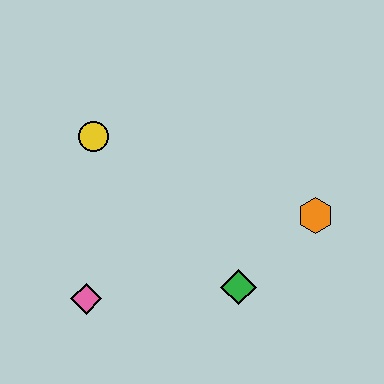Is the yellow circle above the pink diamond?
Yes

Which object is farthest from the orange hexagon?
The pink diamond is farthest from the orange hexagon.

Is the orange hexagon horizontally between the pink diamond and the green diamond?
No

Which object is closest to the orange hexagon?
The green diamond is closest to the orange hexagon.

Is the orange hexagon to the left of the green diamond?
No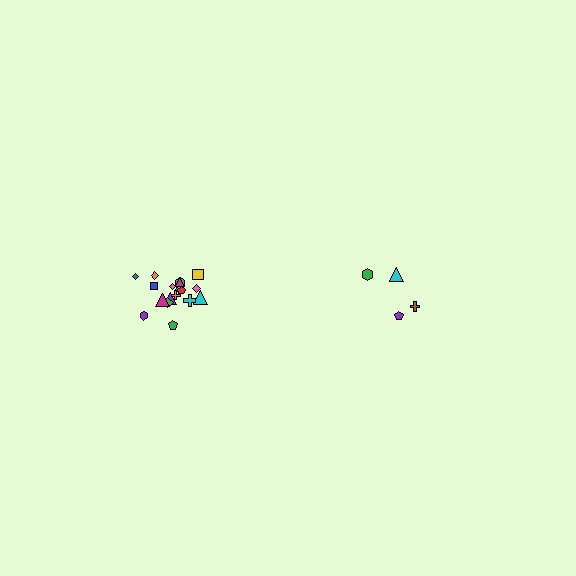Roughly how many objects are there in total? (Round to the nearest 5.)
Roughly 20 objects in total.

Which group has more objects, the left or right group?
The left group.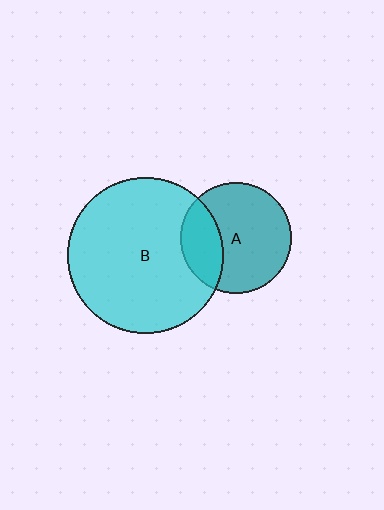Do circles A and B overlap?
Yes.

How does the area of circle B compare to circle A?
Approximately 2.0 times.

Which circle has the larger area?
Circle B (cyan).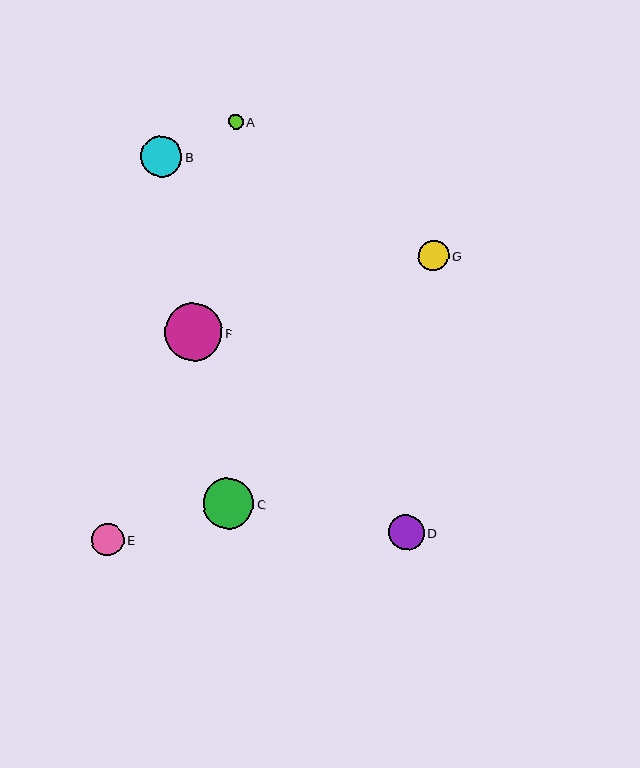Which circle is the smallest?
Circle A is the smallest with a size of approximately 15 pixels.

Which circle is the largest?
Circle F is the largest with a size of approximately 57 pixels.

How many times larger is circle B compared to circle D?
Circle B is approximately 1.2 times the size of circle D.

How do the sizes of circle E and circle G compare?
Circle E and circle G are approximately the same size.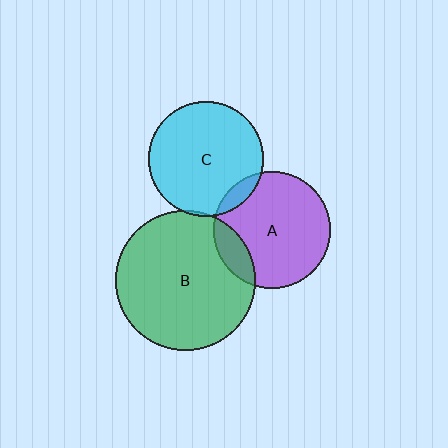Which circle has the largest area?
Circle B (green).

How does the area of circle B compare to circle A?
Approximately 1.4 times.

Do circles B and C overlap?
Yes.